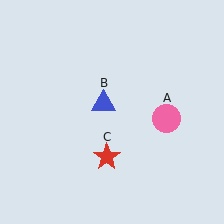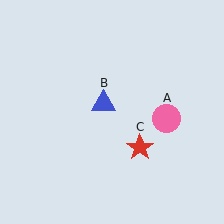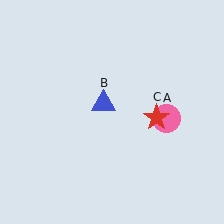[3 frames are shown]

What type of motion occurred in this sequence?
The red star (object C) rotated counterclockwise around the center of the scene.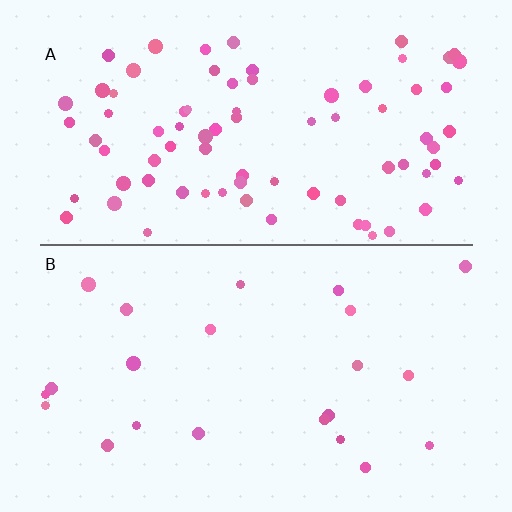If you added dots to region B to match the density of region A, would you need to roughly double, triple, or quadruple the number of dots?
Approximately quadruple.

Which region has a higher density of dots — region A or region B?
A (the top).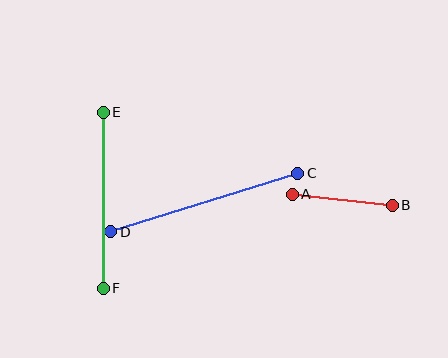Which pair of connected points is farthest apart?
Points C and D are farthest apart.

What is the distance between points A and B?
The distance is approximately 100 pixels.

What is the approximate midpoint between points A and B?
The midpoint is at approximately (342, 200) pixels.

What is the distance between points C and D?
The distance is approximately 196 pixels.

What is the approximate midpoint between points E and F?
The midpoint is at approximately (103, 200) pixels.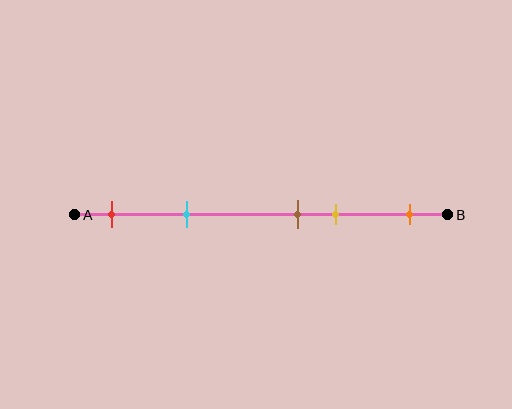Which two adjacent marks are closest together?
The brown and yellow marks are the closest adjacent pair.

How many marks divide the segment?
There are 5 marks dividing the segment.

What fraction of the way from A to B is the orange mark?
The orange mark is approximately 90% (0.9) of the way from A to B.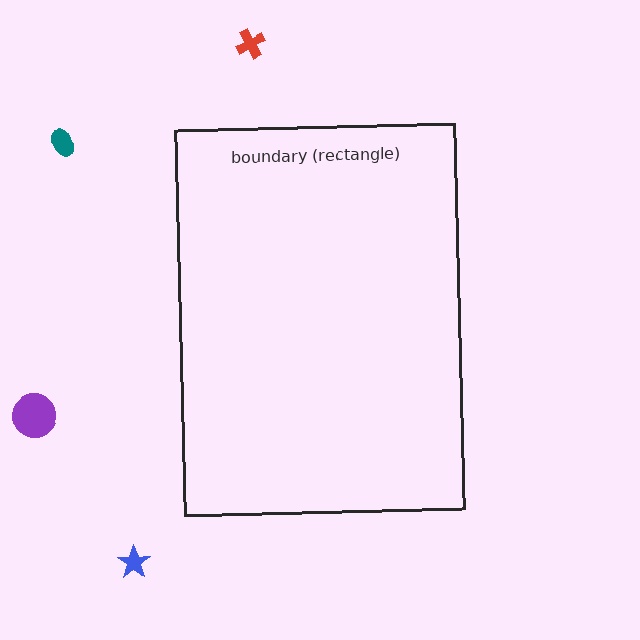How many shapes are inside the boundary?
0 inside, 4 outside.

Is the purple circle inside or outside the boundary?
Outside.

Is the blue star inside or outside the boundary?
Outside.